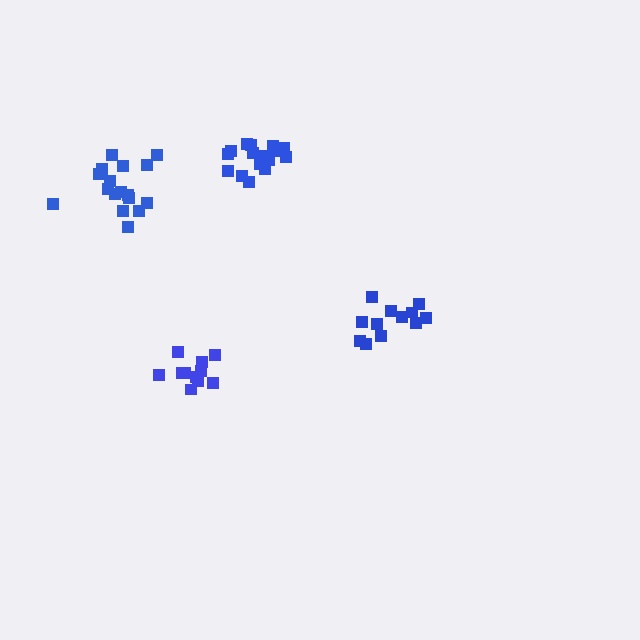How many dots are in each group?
Group 1: 12 dots, Group 2: 17 dots, Group 3: 16 dots, Group 4: 11 dots (56 total).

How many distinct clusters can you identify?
There are 4 distinct clusters.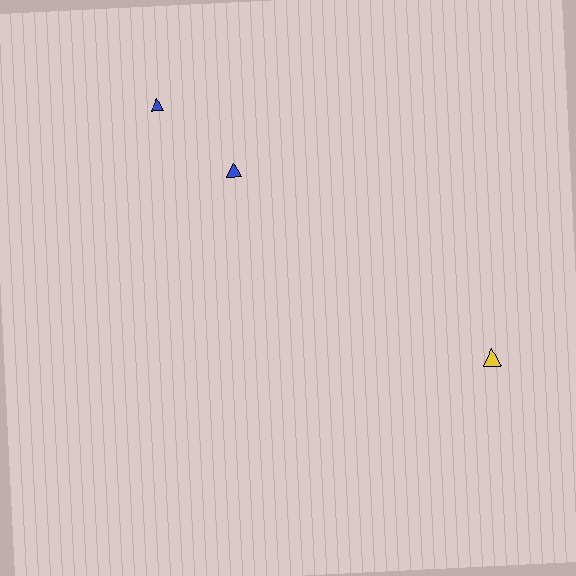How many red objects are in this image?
There are no red objects.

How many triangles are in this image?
There are 3 triangles.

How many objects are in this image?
There are 3 objects.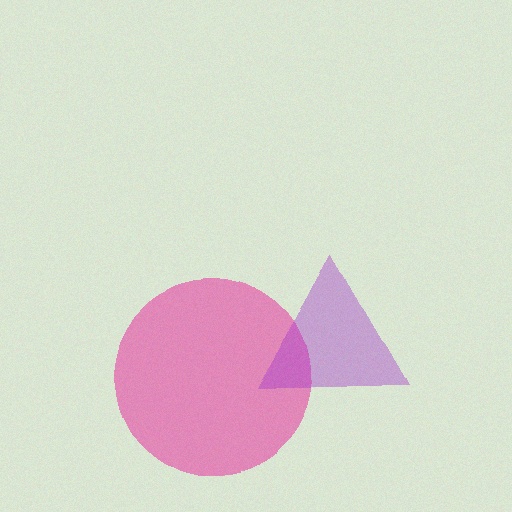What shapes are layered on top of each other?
The layered shapes are: a pink circle, a purple triangle.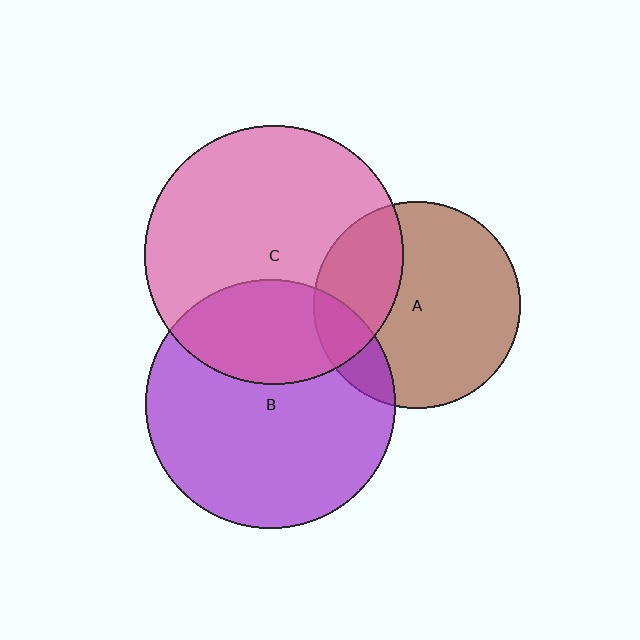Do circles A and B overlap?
Yes.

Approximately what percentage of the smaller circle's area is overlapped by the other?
Approximately 15%.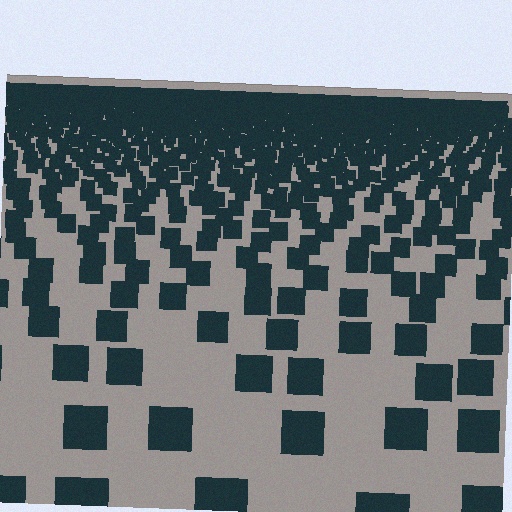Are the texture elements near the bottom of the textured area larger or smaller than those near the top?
Larger. Near the bottom, elements are closer to the viewer and appear at a bigger on-screen size.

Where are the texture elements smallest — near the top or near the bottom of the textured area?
Near the top.